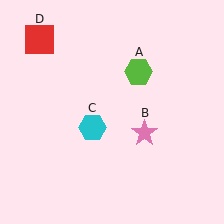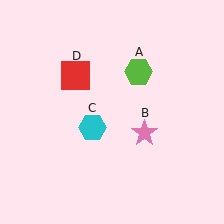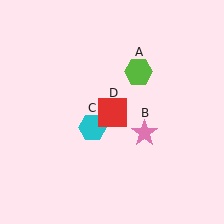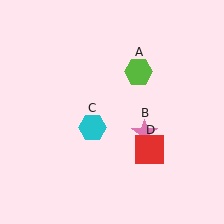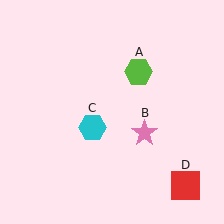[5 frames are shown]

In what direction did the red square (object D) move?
The red square (object D) moved down and to the right.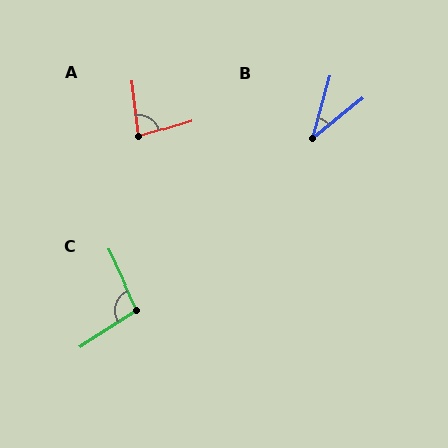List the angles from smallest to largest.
B (36°), A (79°), C (98°).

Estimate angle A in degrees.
Approximately 79 degrees.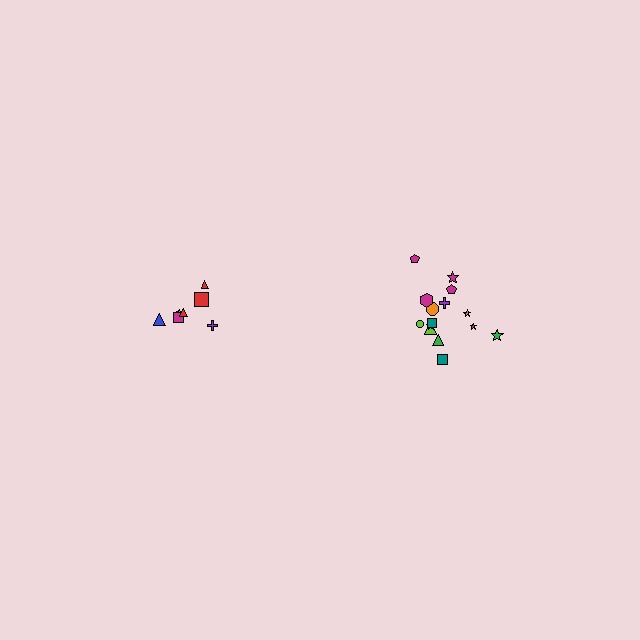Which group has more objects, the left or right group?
The right group.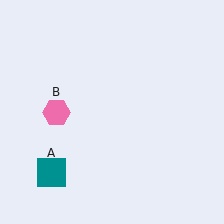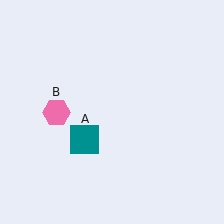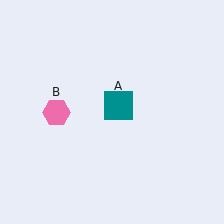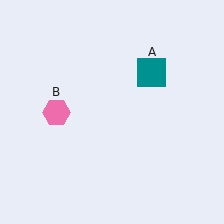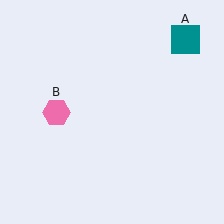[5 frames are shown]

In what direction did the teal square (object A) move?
The teal square (object A) moved up and to the right.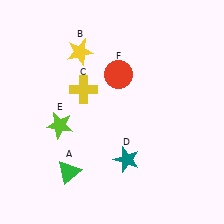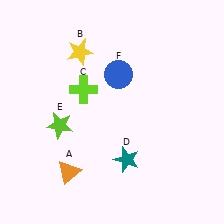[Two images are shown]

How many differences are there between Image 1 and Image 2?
There are 3 differences between the two images.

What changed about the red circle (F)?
In Image 1, F is red. In Image 2, it changed to blue.